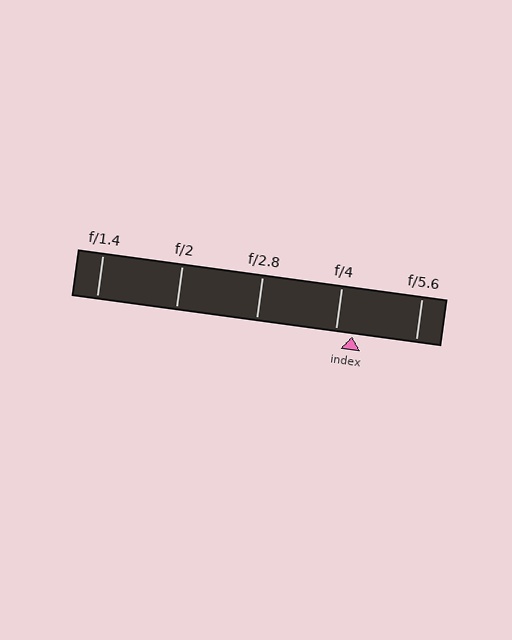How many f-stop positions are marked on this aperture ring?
There are 5 f-stop positions marked.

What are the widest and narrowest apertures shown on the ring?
The widest aperture shown is f/1.4 and the narrowest is f/5.6.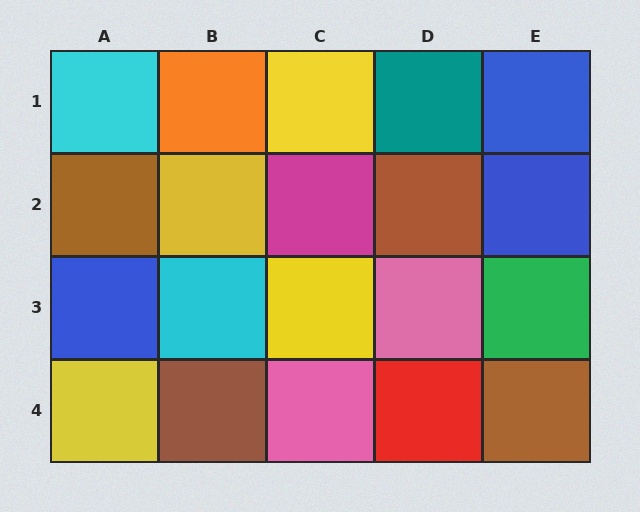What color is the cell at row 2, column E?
Blue.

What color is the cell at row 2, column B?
Yellow.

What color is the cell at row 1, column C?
Yellow.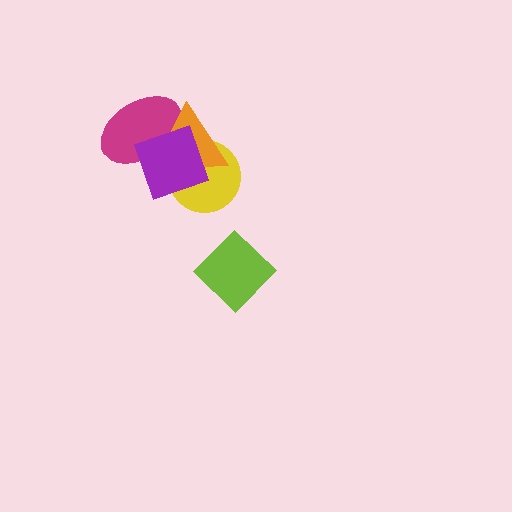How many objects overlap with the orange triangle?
3 objects overlap with the orange triangle.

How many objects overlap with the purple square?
3 objects overlap with the purple square.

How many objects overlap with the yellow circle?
2 objects overlap with the yellow circle.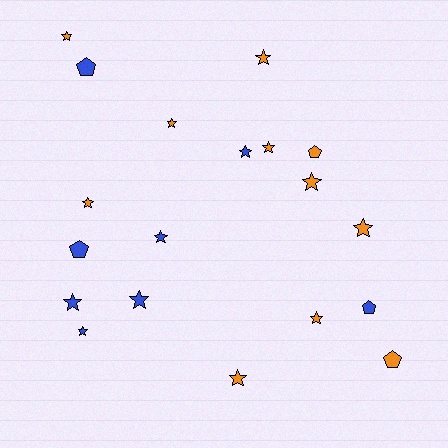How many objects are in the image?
There are 19 objects.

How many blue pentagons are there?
There are 3 blue pentagons.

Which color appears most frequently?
Orange, with 11 objects.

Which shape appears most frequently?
Star, with 14 objects.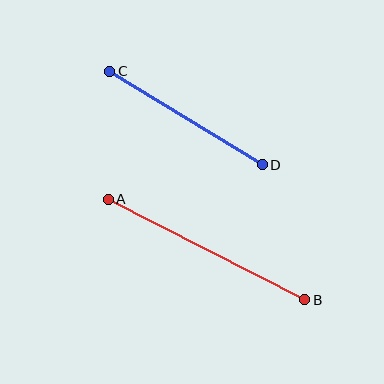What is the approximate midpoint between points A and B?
The midpoint is at approximately (207, 249) pixels.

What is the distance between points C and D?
The distance is approximately 179 pixels.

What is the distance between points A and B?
The distance is approximately 221 pixels.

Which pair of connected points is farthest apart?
Points A and B are farthest apart.